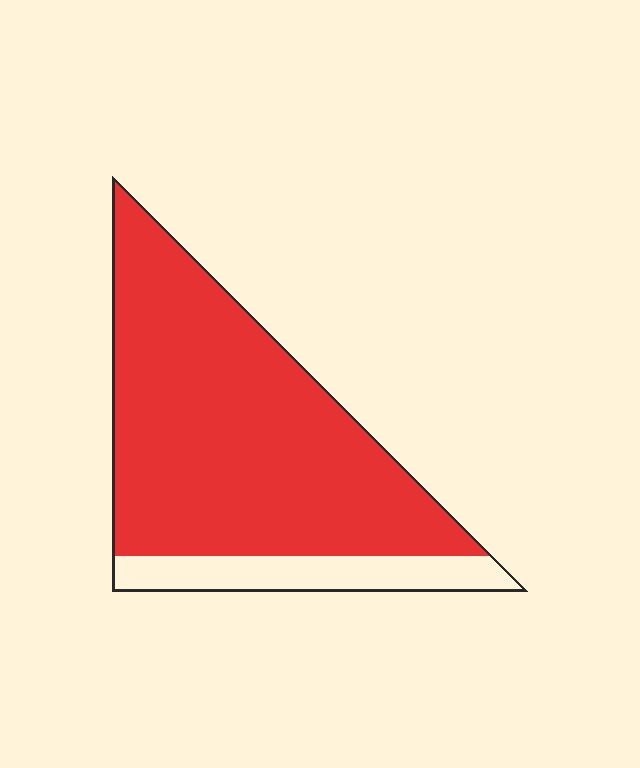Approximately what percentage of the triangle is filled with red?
Approximately 85%.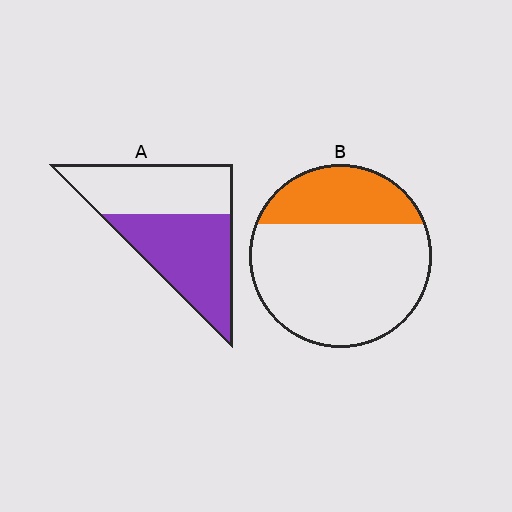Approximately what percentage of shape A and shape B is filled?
A is approximately 55% and B is approximately 30%.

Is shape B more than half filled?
No.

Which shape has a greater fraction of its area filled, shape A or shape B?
Shape A.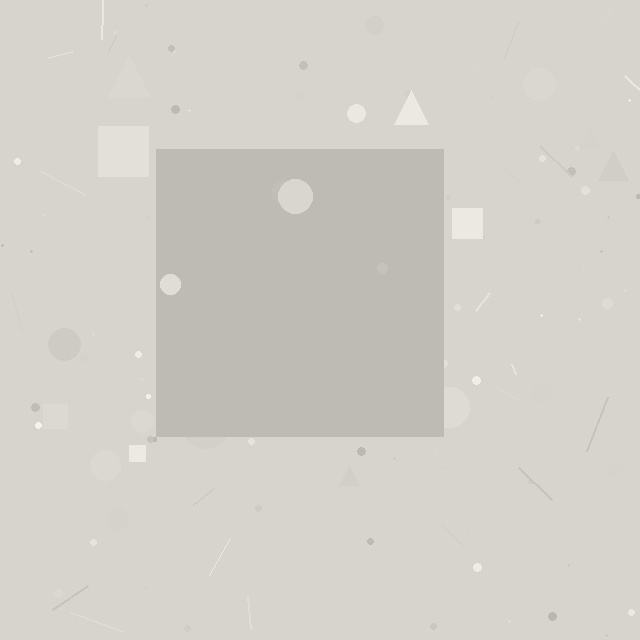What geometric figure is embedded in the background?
A square is embedded in the background.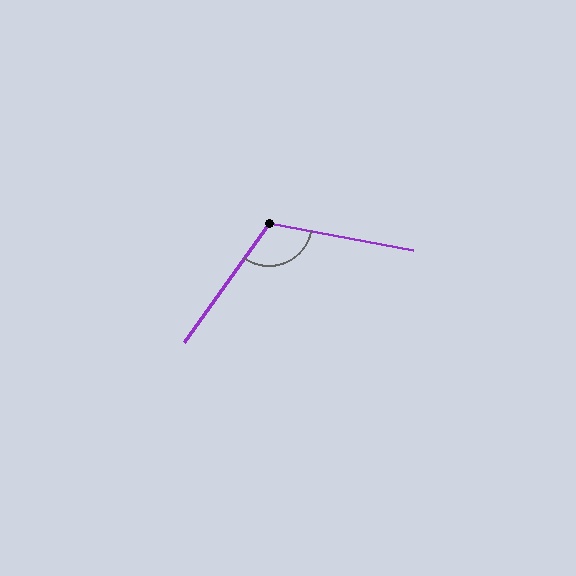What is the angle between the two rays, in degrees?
Approximately 115 degrees.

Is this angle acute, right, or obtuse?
It is obtuse.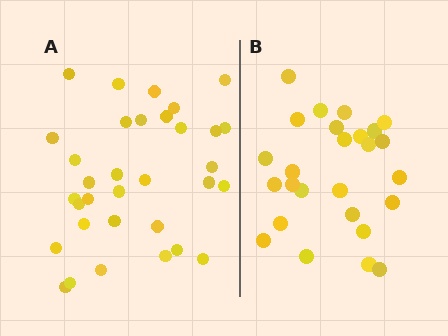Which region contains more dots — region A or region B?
Region A (the left region) has more dots.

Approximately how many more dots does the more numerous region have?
Region A has roughly 8 or so more dots than region B.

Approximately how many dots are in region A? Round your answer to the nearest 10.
About 30 dots. (The exact count is 33, which rounds to 30.)